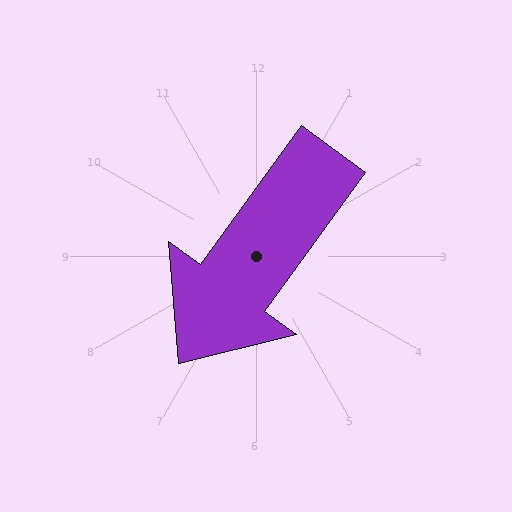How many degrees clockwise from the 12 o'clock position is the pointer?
Approximately 216 degrees.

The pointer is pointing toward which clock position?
Roughly 7 o'clock.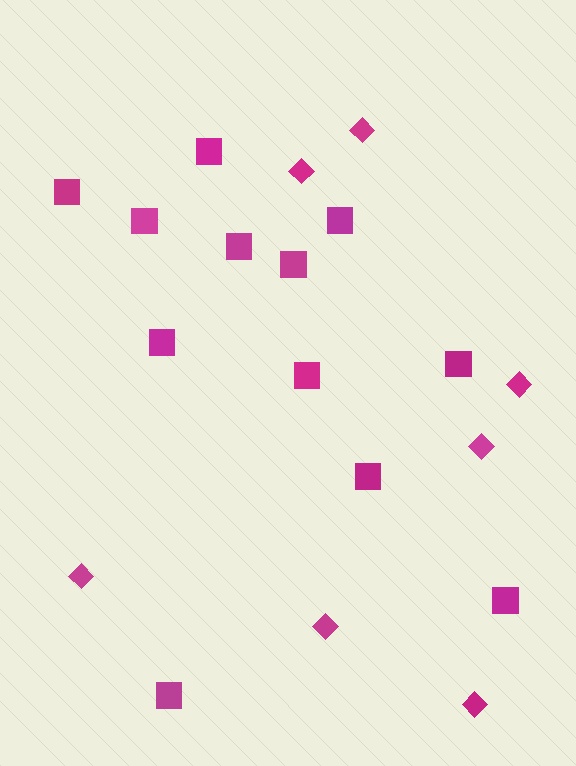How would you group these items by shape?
There are 2 groups: one group of squares (12) and one group of diamonds (7).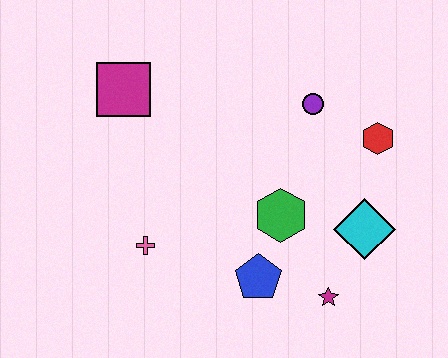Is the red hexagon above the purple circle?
No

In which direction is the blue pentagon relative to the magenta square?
The blue pentagon is below the magenta square.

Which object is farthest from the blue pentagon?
The magenta square is farthest from the blue pentagon.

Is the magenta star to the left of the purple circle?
No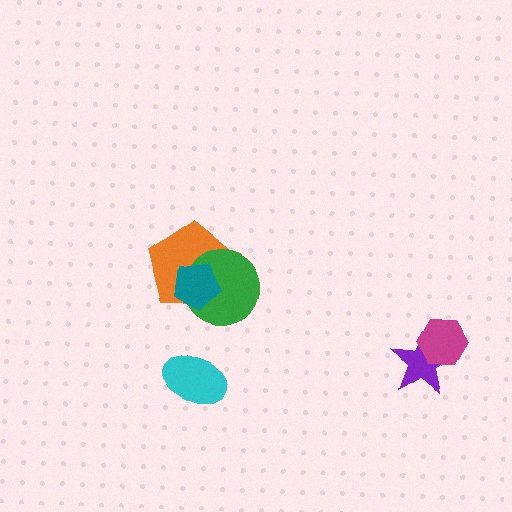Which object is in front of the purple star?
The magenta hexagon is in front of the purple star.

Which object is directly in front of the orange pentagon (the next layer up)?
The green circle is directly in front of the orange pentagon.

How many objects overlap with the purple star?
1 object overlaps with the purple star.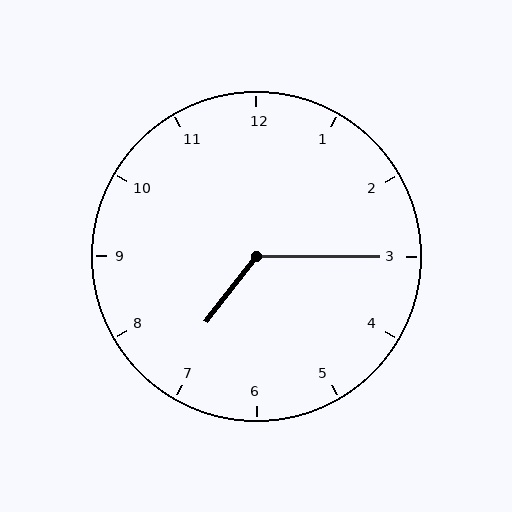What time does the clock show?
7:15.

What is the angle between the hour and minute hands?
Approximately 128 degrees.